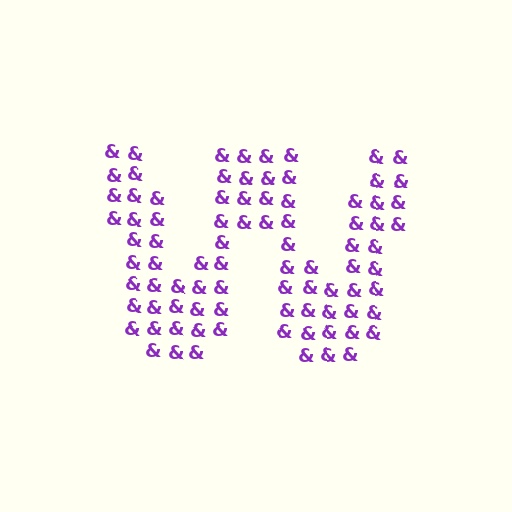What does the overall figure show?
The overall figure shows the letter W.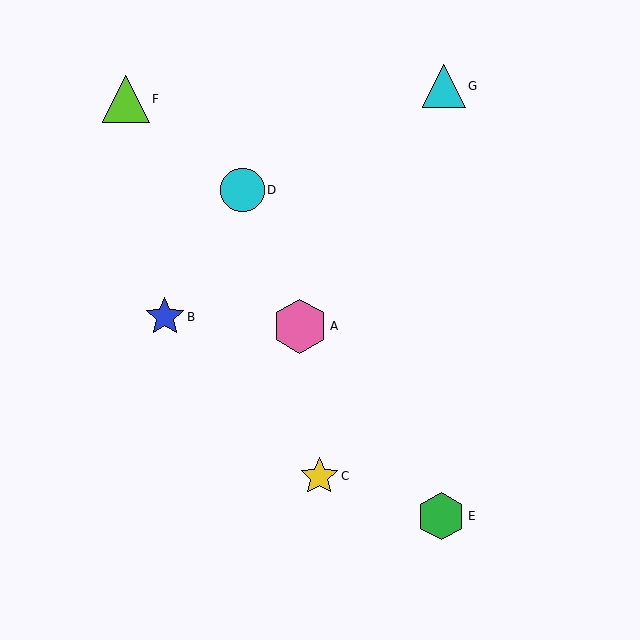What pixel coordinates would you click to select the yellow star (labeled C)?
Click at (319, 476) to select the yellow star C.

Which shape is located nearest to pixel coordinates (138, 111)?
The lime triangle (labeled F) at (126, 99) is nearest to that location.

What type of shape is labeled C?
Shape C is a yellow star.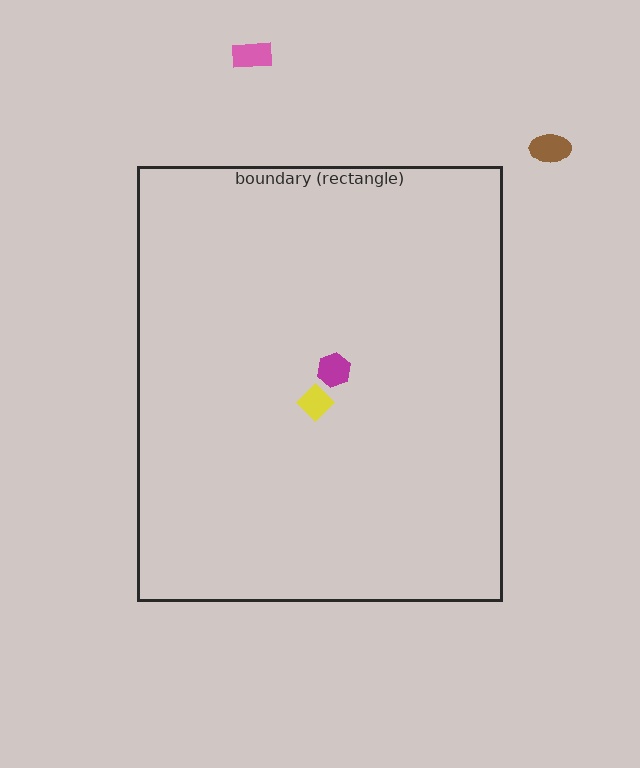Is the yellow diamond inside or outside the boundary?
Inside.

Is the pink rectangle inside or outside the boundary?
Outside.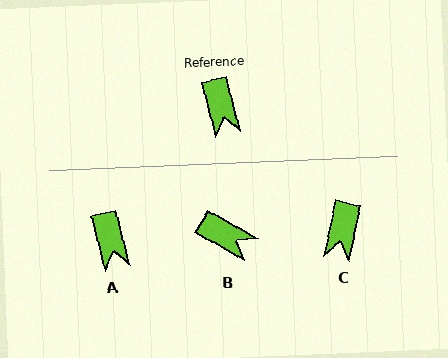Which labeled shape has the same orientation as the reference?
A.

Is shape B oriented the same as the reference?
No, it is off by about 47 degrees.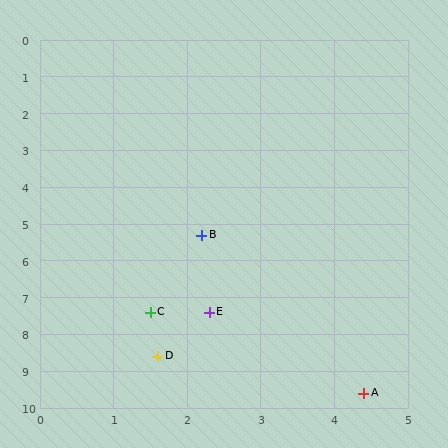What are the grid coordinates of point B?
Point B is at approximately (2.2, 5.3).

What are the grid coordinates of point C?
Point C is at approximately (1.5, 7.4).